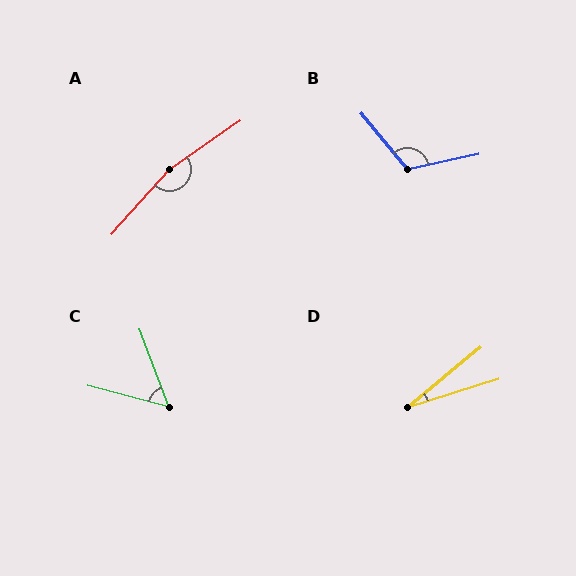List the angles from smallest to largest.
D (23°), C (55°), B (118°), A (167°).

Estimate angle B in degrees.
Approximately 118 degrees.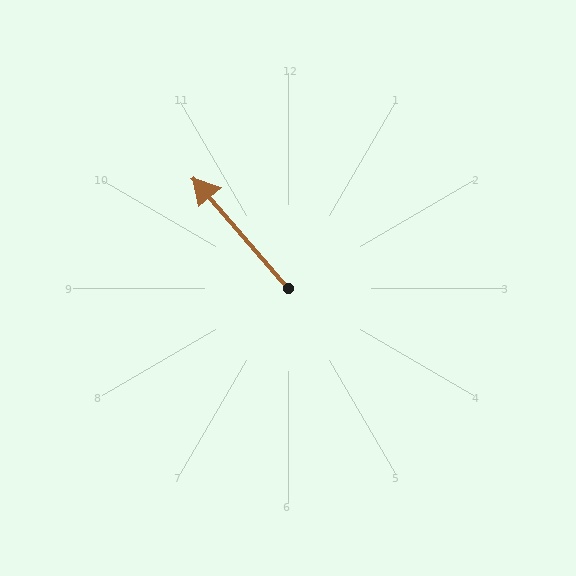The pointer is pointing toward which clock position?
Roughly 11 o'clock.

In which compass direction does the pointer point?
Northwest.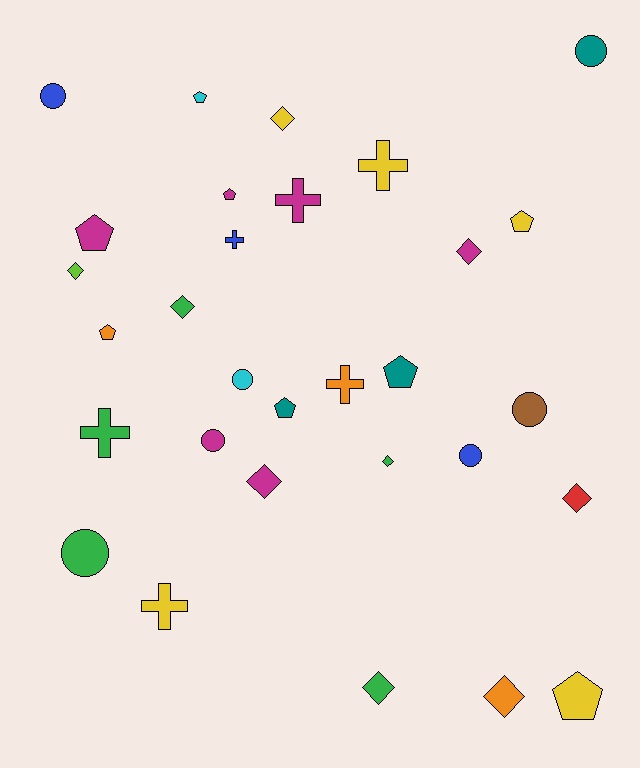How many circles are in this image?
There are 7 circles.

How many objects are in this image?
There are 30 objects.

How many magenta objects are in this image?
There are 6 magenta objects.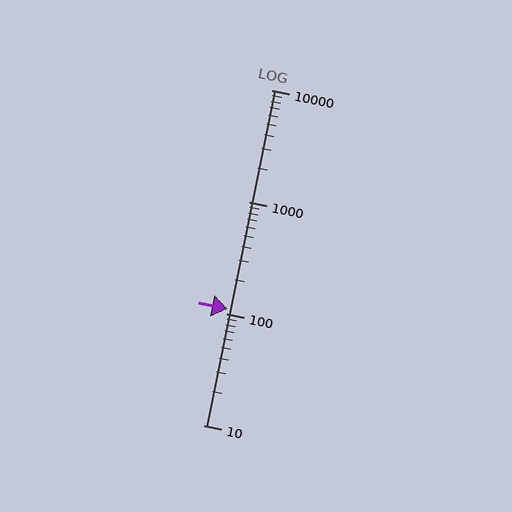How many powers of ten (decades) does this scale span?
The scale spans 3 decades, from 10 to 10000.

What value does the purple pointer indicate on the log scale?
The pointer indicates approximately 110.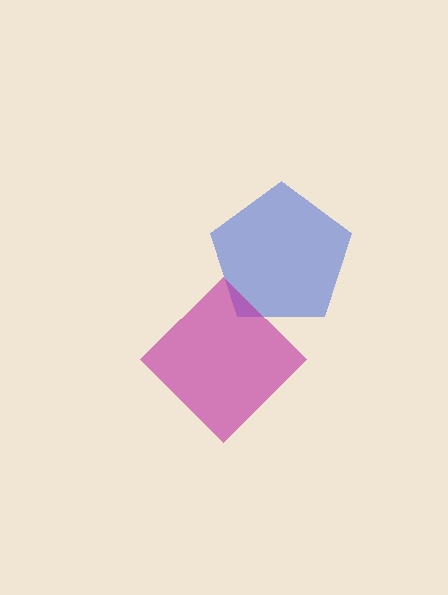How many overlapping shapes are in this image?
There are 2 overlapping shapes in the image.